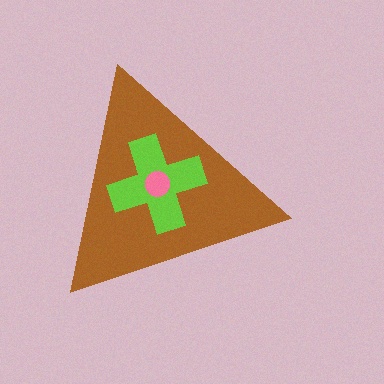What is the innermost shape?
The pink circle.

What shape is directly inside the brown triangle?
The lime cross.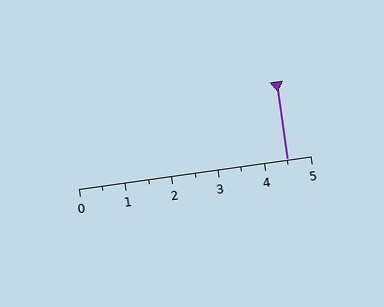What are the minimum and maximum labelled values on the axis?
The axis runs from 0 to 5.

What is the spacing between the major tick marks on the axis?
The major ticks are spaced 1 apart.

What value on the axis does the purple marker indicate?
The marker indicates approximately 4.5.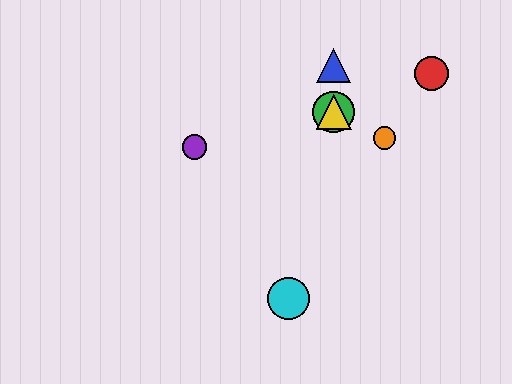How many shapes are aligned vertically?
3 shapes (the blue triangle, the green circle, the yellow triangle) are aligned vertically.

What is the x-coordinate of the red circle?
The red circle is at x≈432.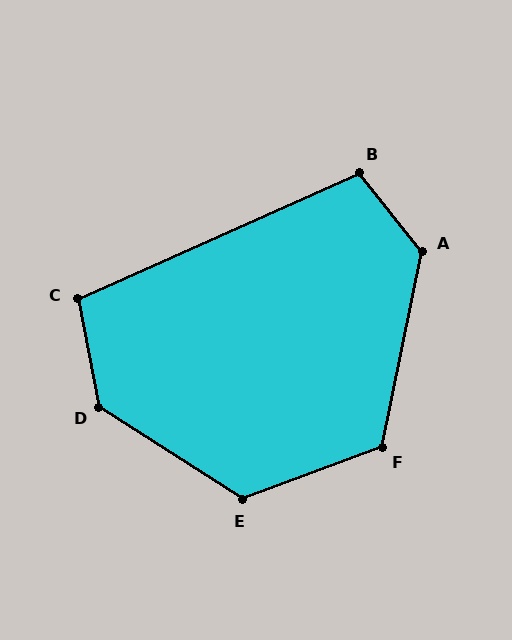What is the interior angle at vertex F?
Approximately 122 degrees (obtuse).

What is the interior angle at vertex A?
Approximately 130 degrees (obtuse).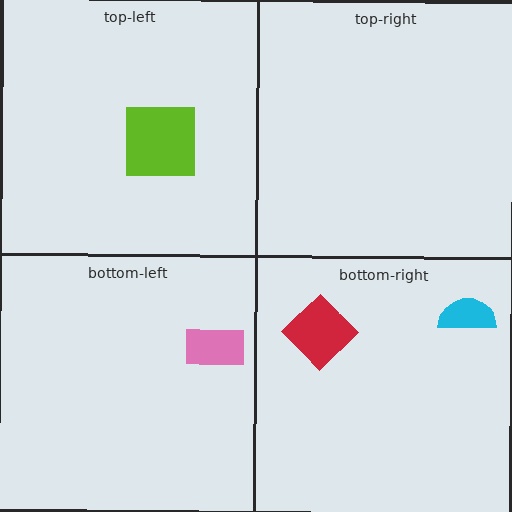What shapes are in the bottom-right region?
The cyan semicircle, the red diamond.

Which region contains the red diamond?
The bottom-right region.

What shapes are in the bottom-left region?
The pink rectangle.